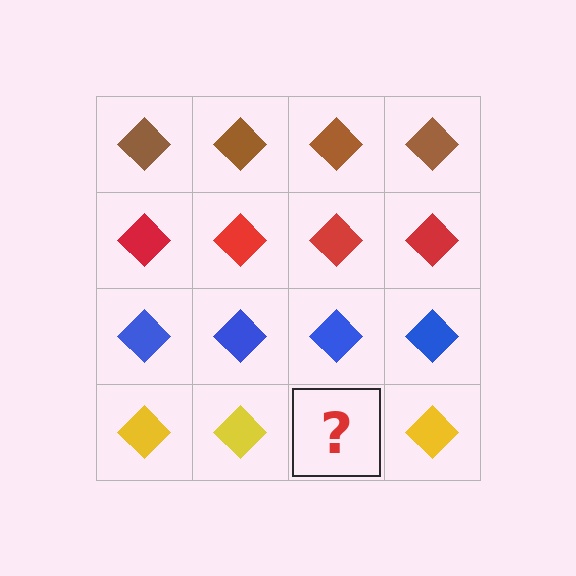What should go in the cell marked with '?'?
The missing cell should contain a yellow diamond.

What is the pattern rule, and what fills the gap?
The rule is that each row has a consistent color. The gap should be filled with a yellow diamond.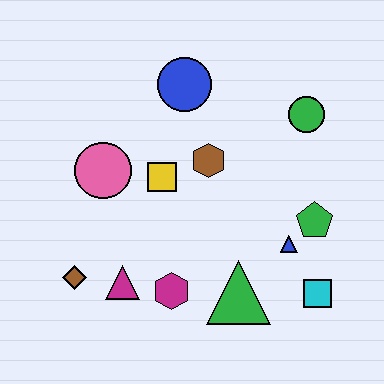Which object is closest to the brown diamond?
The magenta triangle is closest to the brown diamond.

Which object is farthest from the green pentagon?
The brown diamond is farthest from the green pentagon.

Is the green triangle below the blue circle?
Yes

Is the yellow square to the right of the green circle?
No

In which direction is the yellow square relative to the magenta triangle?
The yellow square is above the magenta triangle.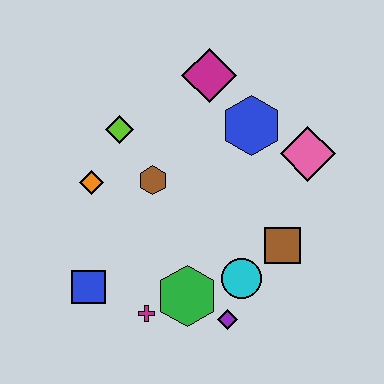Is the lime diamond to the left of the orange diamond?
No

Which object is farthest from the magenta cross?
The magenta diamond is farthest from the magenta cross.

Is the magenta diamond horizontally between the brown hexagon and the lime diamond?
No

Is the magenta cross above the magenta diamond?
No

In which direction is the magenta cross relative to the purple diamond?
The magenta cross is to the left of the purple diamond.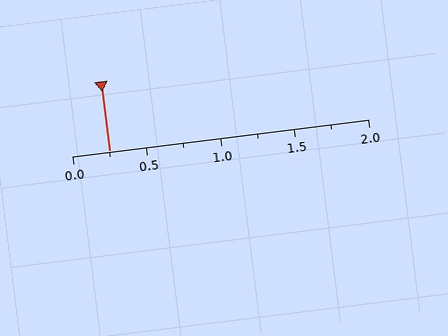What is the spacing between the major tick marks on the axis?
The major ticks are spaced 0.5 apart.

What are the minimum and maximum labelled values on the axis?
The axis runs from 0.0 to 2.0.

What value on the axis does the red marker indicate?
The marker indicates approximately 0.25.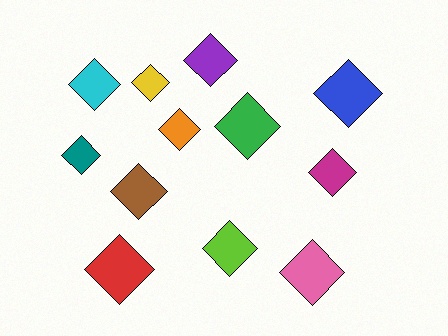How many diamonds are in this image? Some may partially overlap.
There are 12 diamonds.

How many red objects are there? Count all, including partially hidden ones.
There is 1 red object.